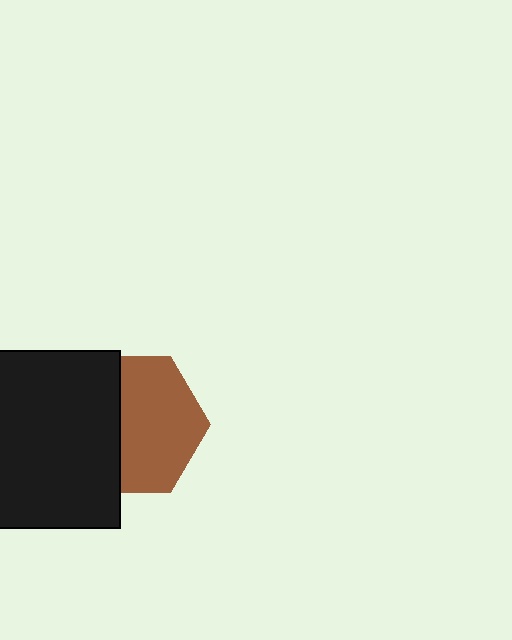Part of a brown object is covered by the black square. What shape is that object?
It is a hexagon.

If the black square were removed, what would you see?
You would see the complete brown hexagon.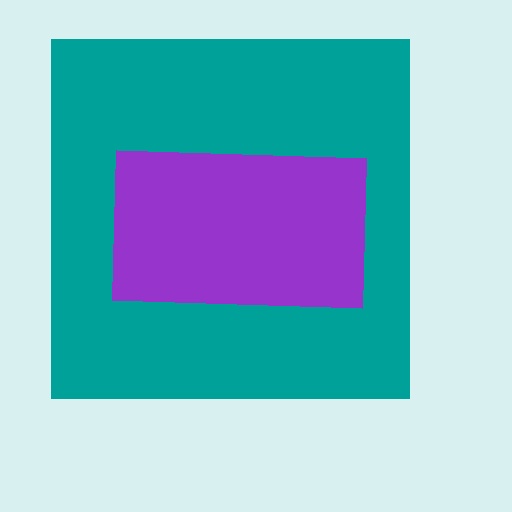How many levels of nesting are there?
2.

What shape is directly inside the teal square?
The purple rectangle.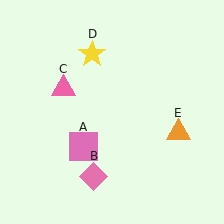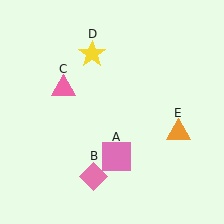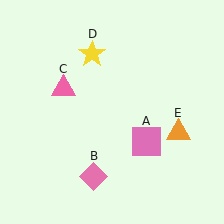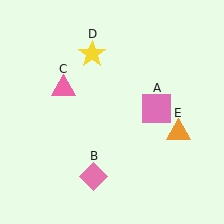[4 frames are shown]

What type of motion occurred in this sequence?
The pink square (object A) rotated counterclockwise around the center of the scene.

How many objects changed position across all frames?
1 object changed position: pink square (object A).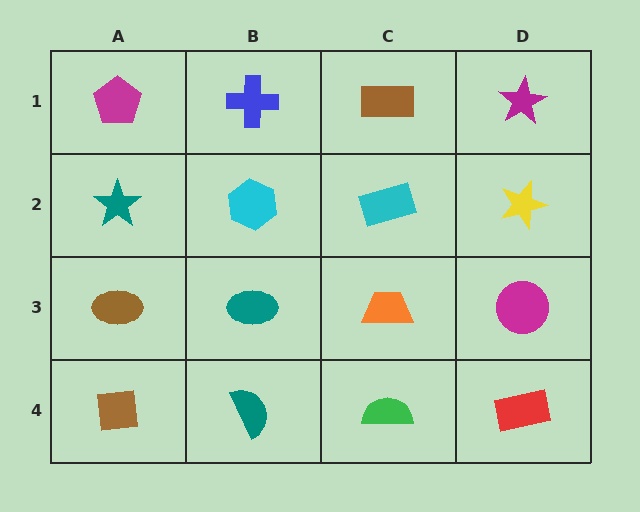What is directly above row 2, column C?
A brown rectangle.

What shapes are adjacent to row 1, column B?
A cyan hexagon (row 2, column B), a magenta pentagon (row 1, column A), a brown rectangle (row 1, column C).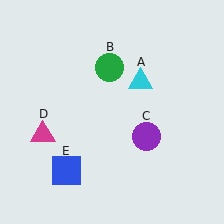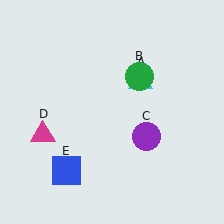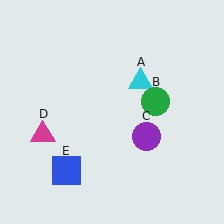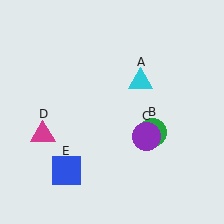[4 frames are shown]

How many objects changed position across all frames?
1 object changed position: green circle (object B).